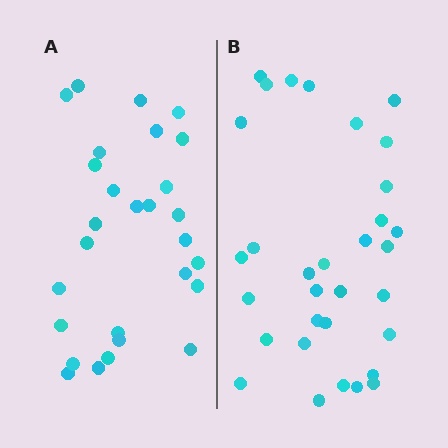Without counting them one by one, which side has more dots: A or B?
Region B (the right region) has more dots.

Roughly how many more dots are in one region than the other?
Region B has about 4 more dots than region A.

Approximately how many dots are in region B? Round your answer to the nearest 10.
About 30 dots. (The exact count is 32, which rounds to 30.)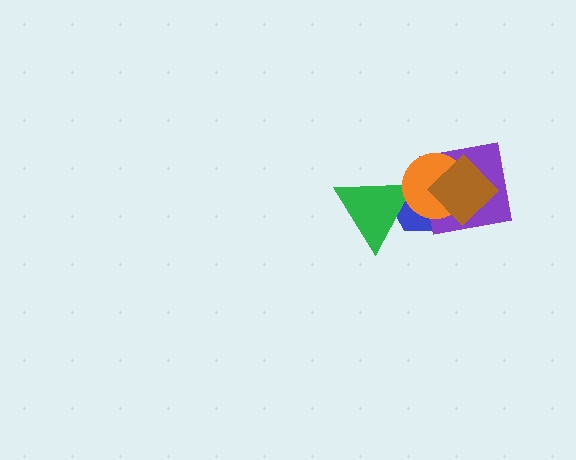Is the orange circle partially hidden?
Yes, it is partially covered by another shape.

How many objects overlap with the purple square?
3 objects overlap with the purple square.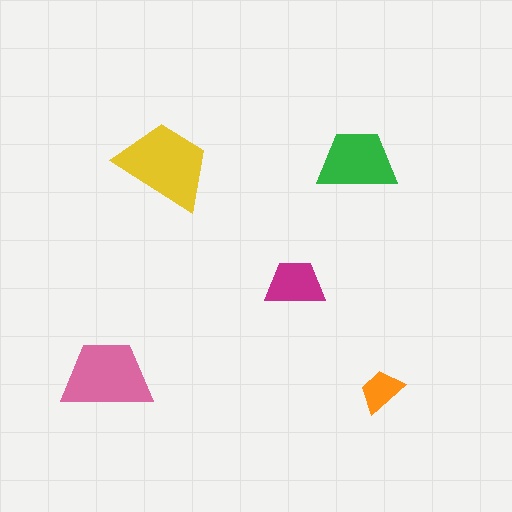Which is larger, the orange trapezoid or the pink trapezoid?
The pink one.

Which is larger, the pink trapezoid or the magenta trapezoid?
The pink one.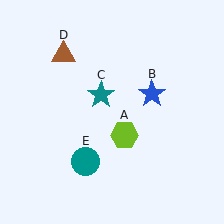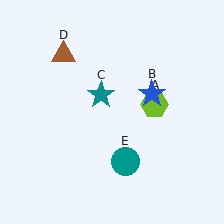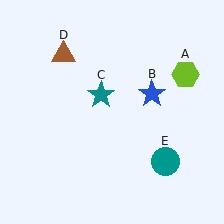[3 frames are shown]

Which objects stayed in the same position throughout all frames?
Blue star (object B) and teal star (object C) and brown triangle (object D) remained stationary.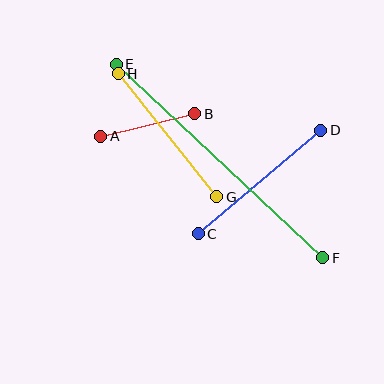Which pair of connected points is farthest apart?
Points E and F are farthest apart.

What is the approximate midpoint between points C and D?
The midpoint is at approximately (259, 182) pixels.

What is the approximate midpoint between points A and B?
The midpoint is at approximately (148, 125) pixels.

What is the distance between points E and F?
The distance is approximately 283 pixels.